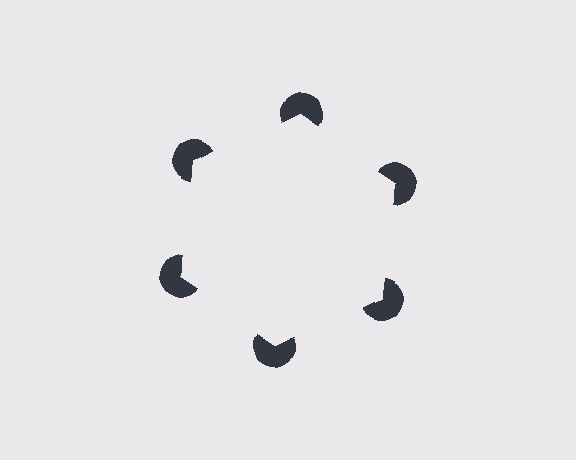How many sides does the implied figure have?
6 sides.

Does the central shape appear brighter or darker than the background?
It typically appears slightly brighter than the background, even though no actual brightness change is drawn.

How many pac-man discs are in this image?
There are 6 — one at each vertex of the illusory hexagon.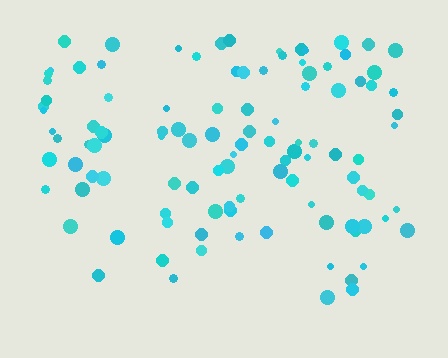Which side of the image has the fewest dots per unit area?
The bottom.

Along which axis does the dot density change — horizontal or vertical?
Vertical.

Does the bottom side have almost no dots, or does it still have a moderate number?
Still a moderate number, just noticeably fewer than the top.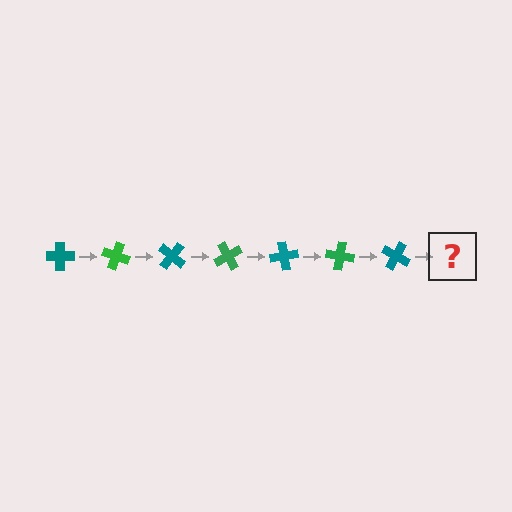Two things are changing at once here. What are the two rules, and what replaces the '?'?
The two rules are that it rotates 20 degrees each step and the color cycles through teal and green. The '?' should be a green cross, rotated 140 degrees from the start.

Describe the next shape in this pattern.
It should be a green cross, rotated 140 degrees from the start.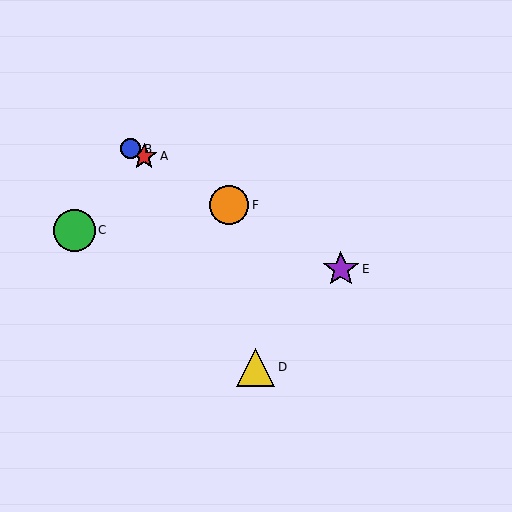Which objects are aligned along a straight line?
Objects A, B, E, F are aligned along a straight line.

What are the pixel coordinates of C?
Object C is at (74, 230).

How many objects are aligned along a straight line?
4 objects (A, B, E, F) are aligned along a straight line.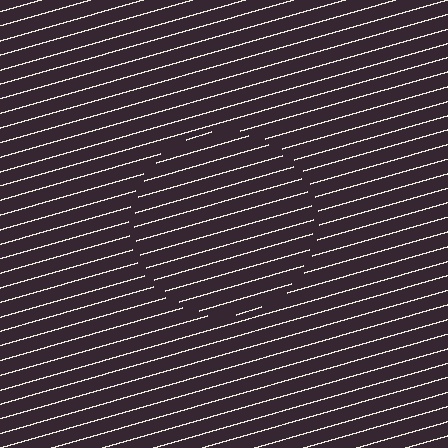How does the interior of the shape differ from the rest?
The interior of the shape contains the same grating, shifted by half a period — the contour is defined by the phase discontinuity where line-ends from the inner and outer gratings abut.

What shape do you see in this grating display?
An illusory circle. The interior of the shape contains the same grating, shifted by half a period — the contour is defined by the phase discontinuity where line-ends from the inner and outer gratings abut.